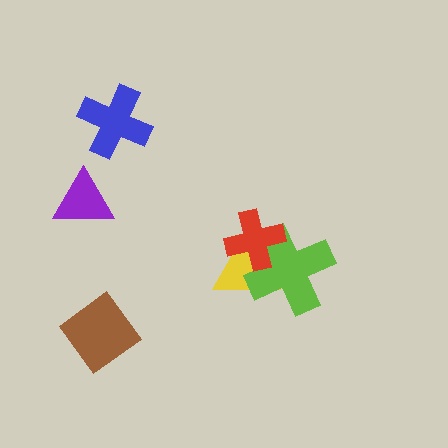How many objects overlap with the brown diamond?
0 objects overlap with the brown diamond.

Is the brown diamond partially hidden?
No, no other shape covers it.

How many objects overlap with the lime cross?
2 objects overlap with the lime cross.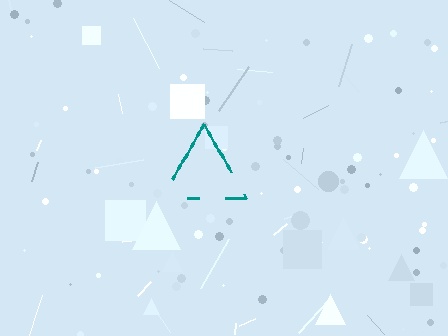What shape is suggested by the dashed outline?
The dashed outline suggests a triangle.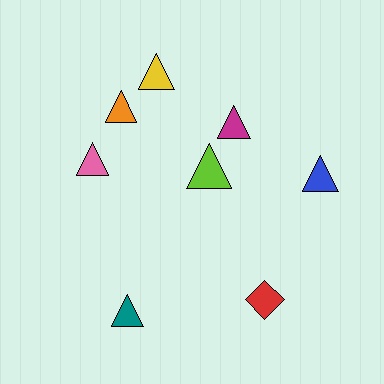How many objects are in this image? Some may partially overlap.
There are 8 objects.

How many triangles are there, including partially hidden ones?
There are 7 triangles.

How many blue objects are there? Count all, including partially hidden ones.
There is 1 blue object.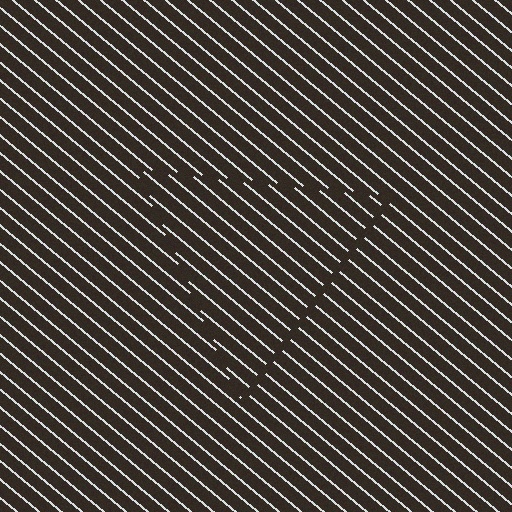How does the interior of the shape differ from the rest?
The interior of the shape contains the same grating, shifted by half a period — the contour is defined by the phase discontinuity where line-ends from the inner and outer gratings abut.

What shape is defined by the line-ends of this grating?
An illusory triangle. The interior of the shape contains the same grating, shifted by half a period — the contour is defined by the phase discontinuity where line-ends from the inner and outer gratings abut.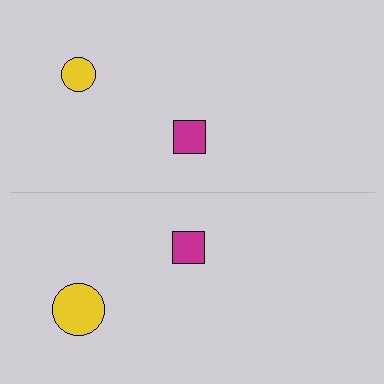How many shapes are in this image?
There are 4 shapes in this image.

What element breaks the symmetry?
The yellow circle on the bottom side has a different size than its mirror counterpart.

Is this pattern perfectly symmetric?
No, the pattern is not perfectly symmetric. The yellow circle on the bottom side has a different size than its mirror counterpart.